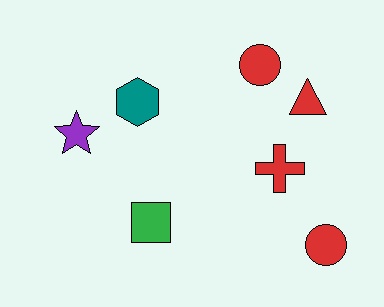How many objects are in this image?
There are 7 objects.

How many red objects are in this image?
There are 4 red objects.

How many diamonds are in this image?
There are no diamonds.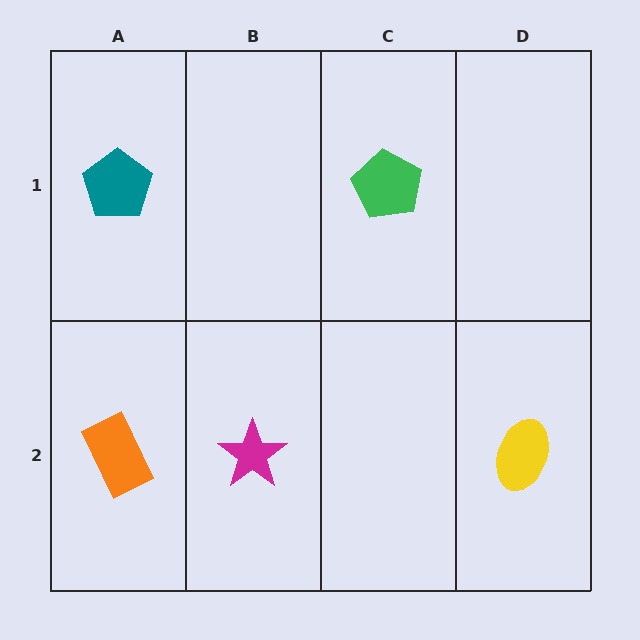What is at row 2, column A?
An orange rectangle.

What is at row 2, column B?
A magenta star.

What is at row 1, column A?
A teal pentagon.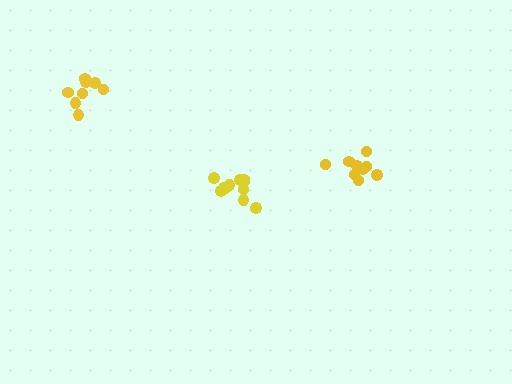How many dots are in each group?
Group 1: 8 dots, Group 2: 9 dots, Group 3: 11 dots (28 total).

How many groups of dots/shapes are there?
There are 3 groups.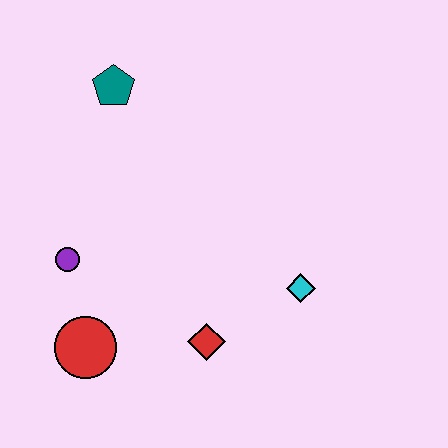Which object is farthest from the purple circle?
The cyan diamond is farthest from the purple circle.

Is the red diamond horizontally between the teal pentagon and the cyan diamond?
Yes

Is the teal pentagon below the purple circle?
No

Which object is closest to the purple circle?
The red circle is closest to the purple circle.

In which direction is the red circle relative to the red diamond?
The red circle is to the left of the red diamond.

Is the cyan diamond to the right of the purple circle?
Yes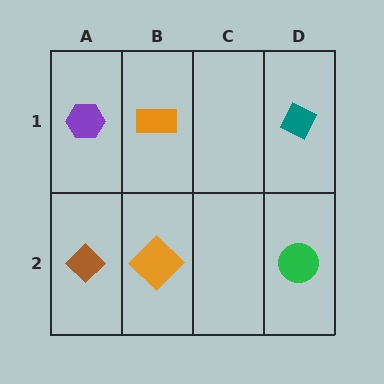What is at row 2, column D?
A green circle.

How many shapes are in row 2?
3 shapes.